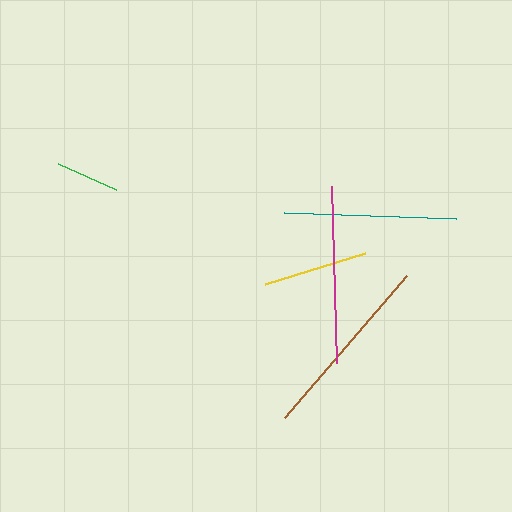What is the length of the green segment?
The green segment is approximately 64 pixels long.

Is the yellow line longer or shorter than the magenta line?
The magenta line is longer than the yellow line.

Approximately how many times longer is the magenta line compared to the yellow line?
The magenta line is approximately 1.7 times the length of the yellow line.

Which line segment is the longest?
The brown line is the longest at approximately 188 pixels.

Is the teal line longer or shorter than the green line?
The teal line is longer than the green line.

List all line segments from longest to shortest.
From longest to shortest: brown, magenta, teal, yellow, green.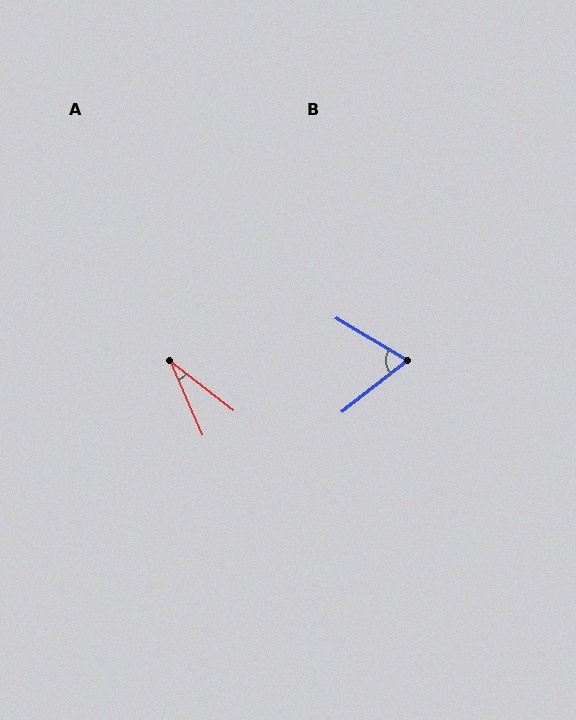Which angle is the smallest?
A, at approximately 28 degrees.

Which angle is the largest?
B, at approximately 68 degrees.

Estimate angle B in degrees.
Approximately 68 degrees.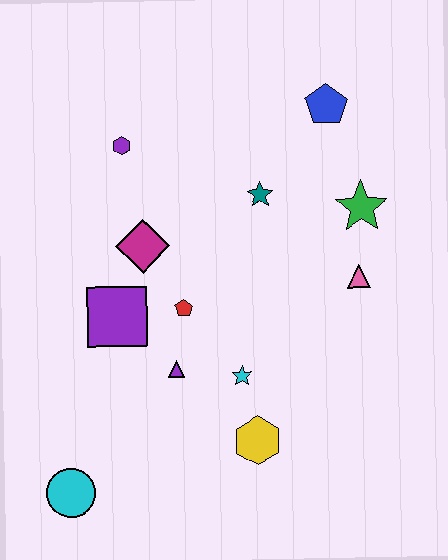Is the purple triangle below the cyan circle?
No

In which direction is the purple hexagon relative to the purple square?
The purple hexagon is above the purple square.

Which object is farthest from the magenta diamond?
The cyan circle is farthest from the magenta diamond.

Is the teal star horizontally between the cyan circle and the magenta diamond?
No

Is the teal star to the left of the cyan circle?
No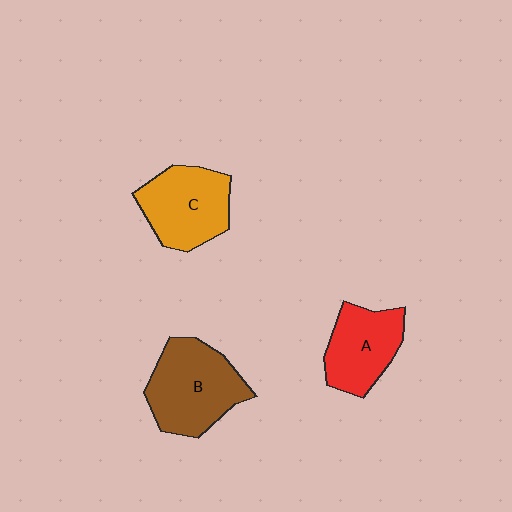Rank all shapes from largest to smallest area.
From largest to smallest: B (brown), C (orange), A (red).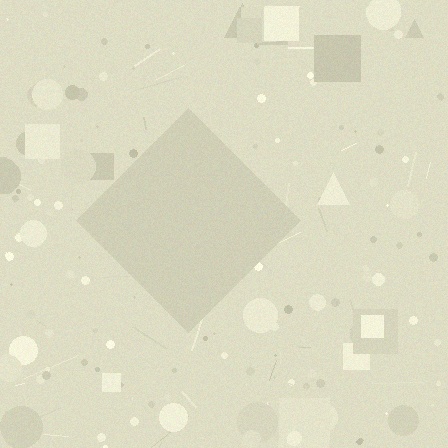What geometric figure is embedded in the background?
A diamond is embedded in the background.